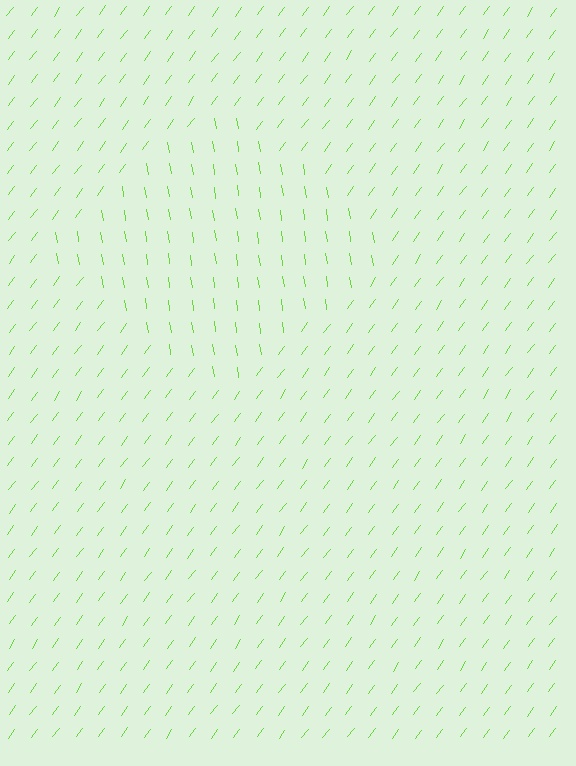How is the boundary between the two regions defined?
The boundary is defined purely by a change in line orientation (approximately 45 degrees difference). All lines are the same color and thickness.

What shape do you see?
I see a diamond.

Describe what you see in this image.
The image is filled with small lime line segments. A diamond region in the image has lines oriented differently from the surrounding lines, creating a visible texture boundary.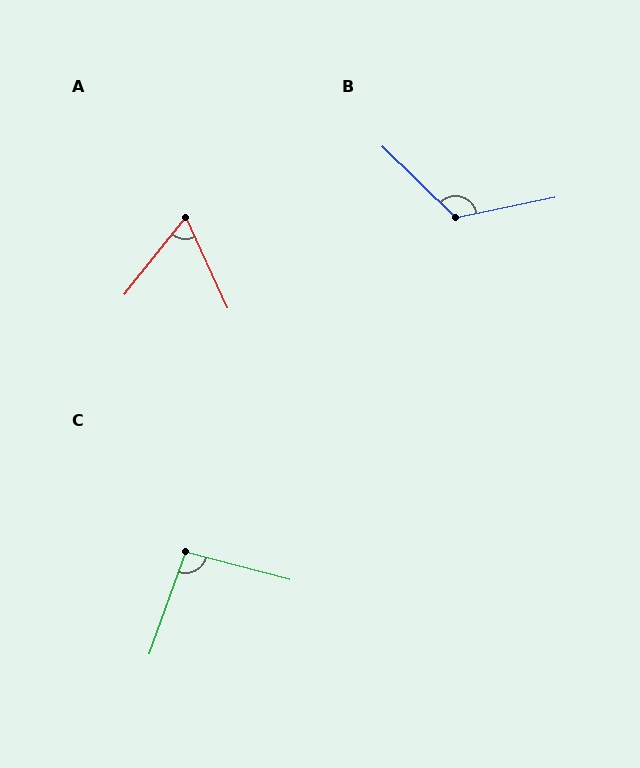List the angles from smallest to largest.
A (63°), C (95°), B (124°).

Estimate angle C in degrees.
Approximately 95 degrees.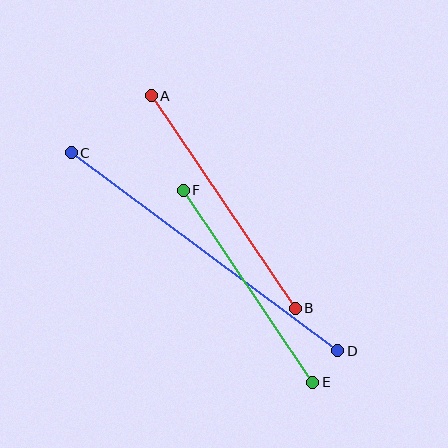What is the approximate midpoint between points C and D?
The midpoint is at approximately (205, 252) pixels.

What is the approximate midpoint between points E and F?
The midpoint is at approximately (248, 286) pixels.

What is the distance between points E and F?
The distance is approximately 231 pixels.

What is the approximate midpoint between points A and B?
The midpoint is at approximately (223, 202) pixels.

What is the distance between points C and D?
The distance is approximately 332 pixels.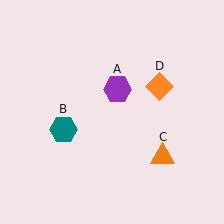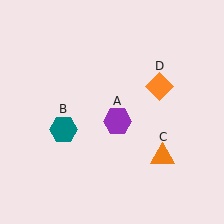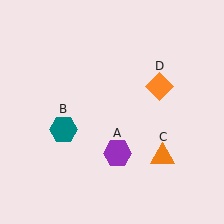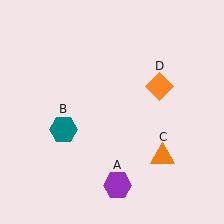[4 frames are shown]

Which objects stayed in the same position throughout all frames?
Teal hexagon (object B) and orange triangle (object C) and orange diamond (object D) remained stationary.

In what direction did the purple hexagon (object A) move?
The purple hexagon (object A) moved down.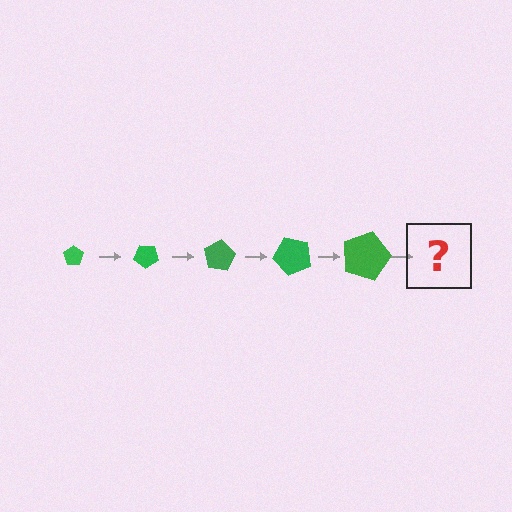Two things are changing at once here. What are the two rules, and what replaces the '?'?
The two rules are that the pentagon grows larger each step and it rotates 40 degrees each step. The '?' should be a pentagon, larger than the previous one and rotated 200 degrees from the start.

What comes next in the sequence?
The next element should be a pentagon, larger than the previous one and rotated 200 degrees from the start.